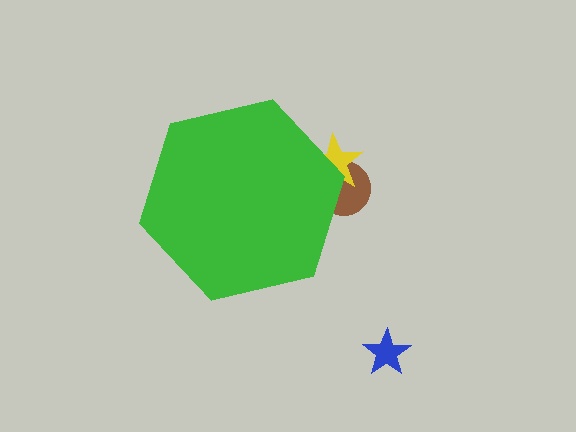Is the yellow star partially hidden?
Yes, the yellow star is partially hidden behind the green hexagon.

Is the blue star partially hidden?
No, the blue star is fully visible.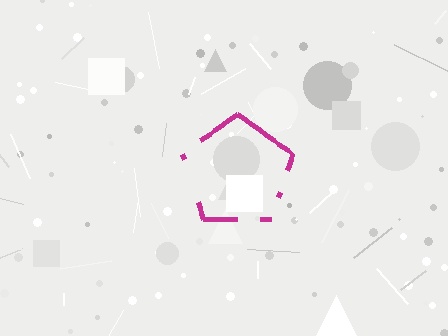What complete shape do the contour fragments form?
The contour fragments form a pentagon.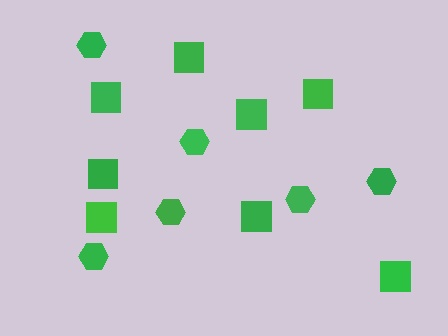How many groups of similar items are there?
There are 2 groups: one group of hexagons (6) and one group of squares (8).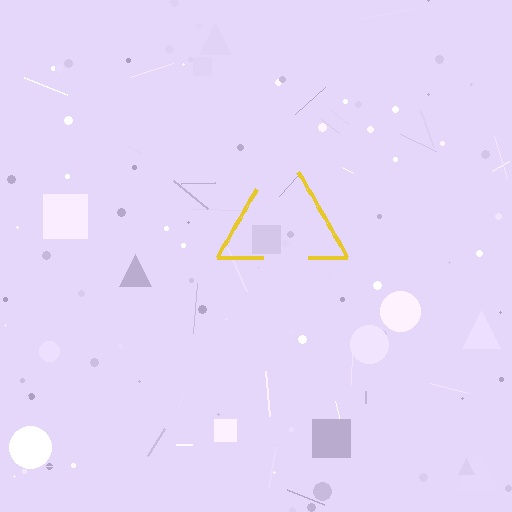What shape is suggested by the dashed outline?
The dashed outline suggests a triangle.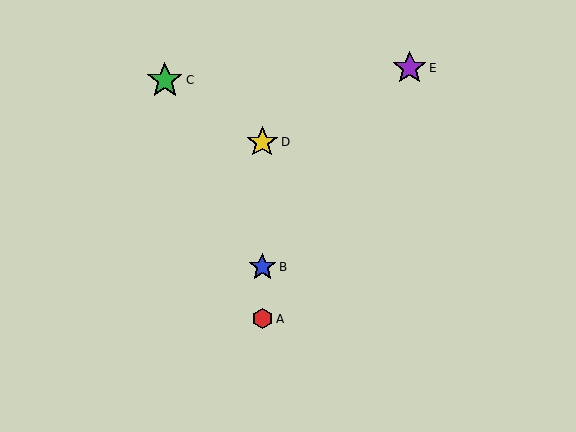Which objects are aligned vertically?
Objects A, B, D are aligned vertically.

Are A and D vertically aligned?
Yes, both are at x≈262.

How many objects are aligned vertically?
3 objects (A, B, D) are aligned vertically.